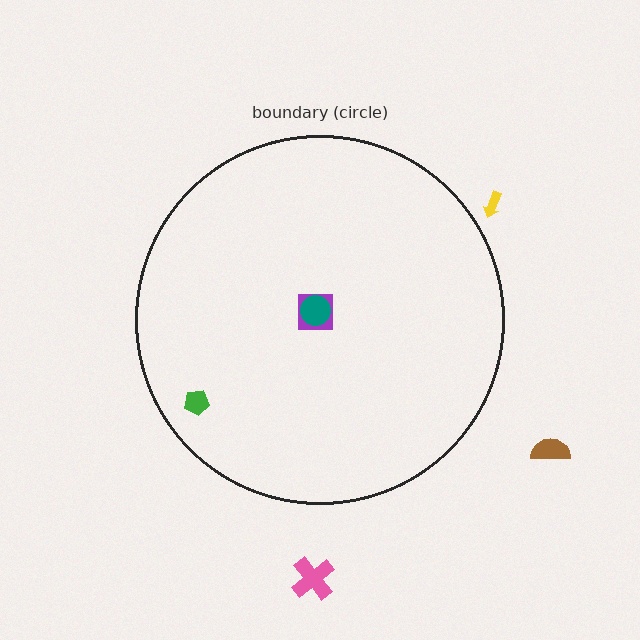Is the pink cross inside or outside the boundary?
Outside.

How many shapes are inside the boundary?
3 inside, 3 outside.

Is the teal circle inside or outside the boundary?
Inside.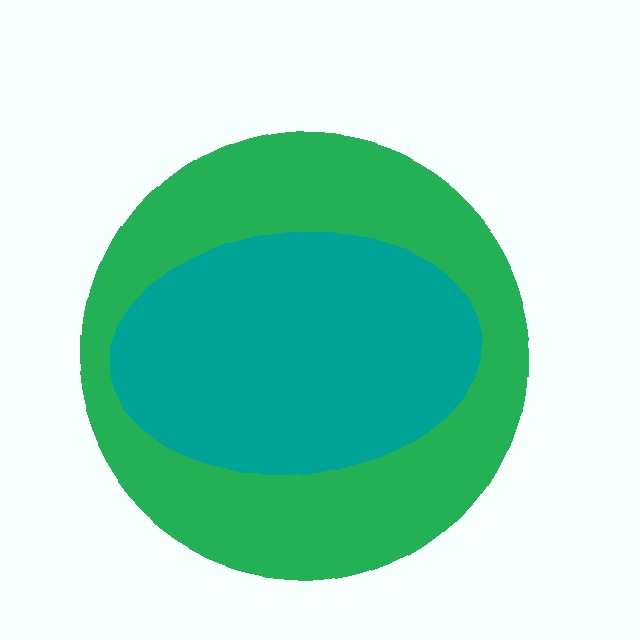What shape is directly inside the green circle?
The teal ellipse.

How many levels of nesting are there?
2.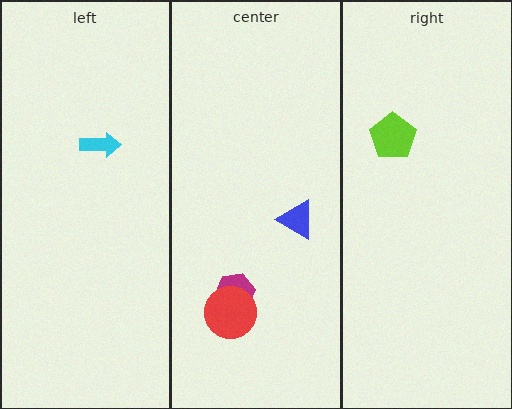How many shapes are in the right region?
1.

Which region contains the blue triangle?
The center region.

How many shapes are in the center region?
3.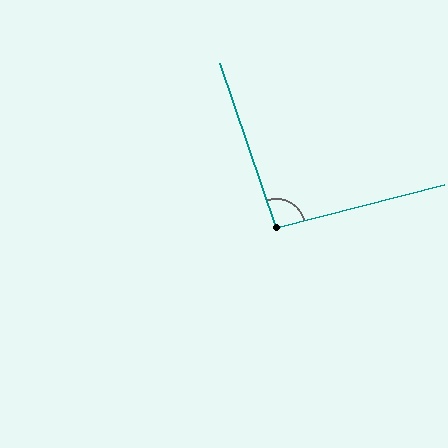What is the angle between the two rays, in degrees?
Approximately 95 degrees.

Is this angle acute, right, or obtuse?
It is approximately a right angle.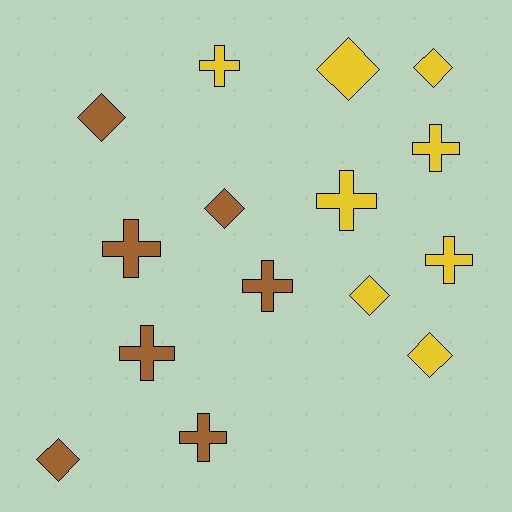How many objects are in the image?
There are 15 objects.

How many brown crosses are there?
There are 4 brown crosses.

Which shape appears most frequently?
Cross, with 8 objects.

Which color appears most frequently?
Yellow, with 8 objects.